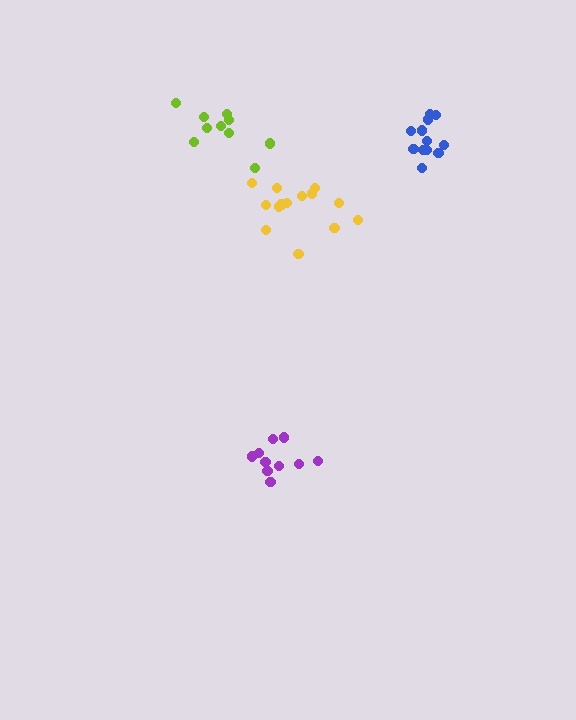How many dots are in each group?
Group 1: 10 dots, Group 2: 12 dots, Group 3: 10 dots, Group 4: 14 dots (46 total).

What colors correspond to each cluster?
The clusters are colored: purple, blue, lime, yellow.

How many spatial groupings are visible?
There are 4 spatial groupings.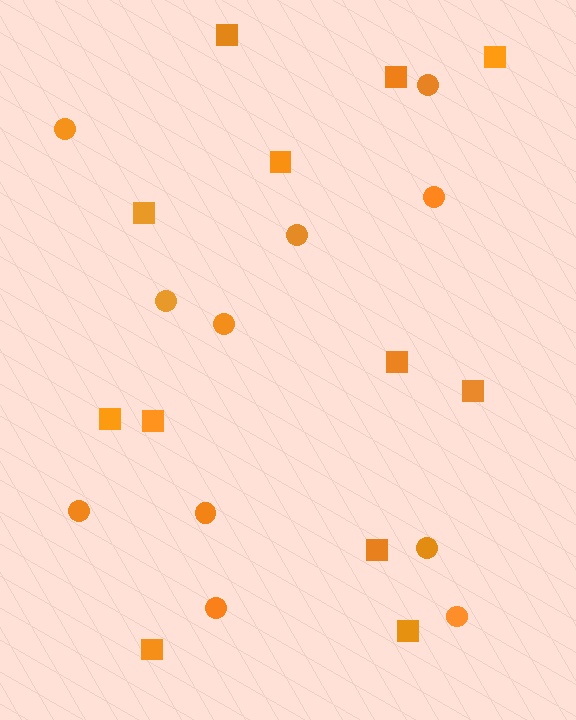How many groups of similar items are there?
There are 2 groups: one group of squares (12) and one group of circles (11).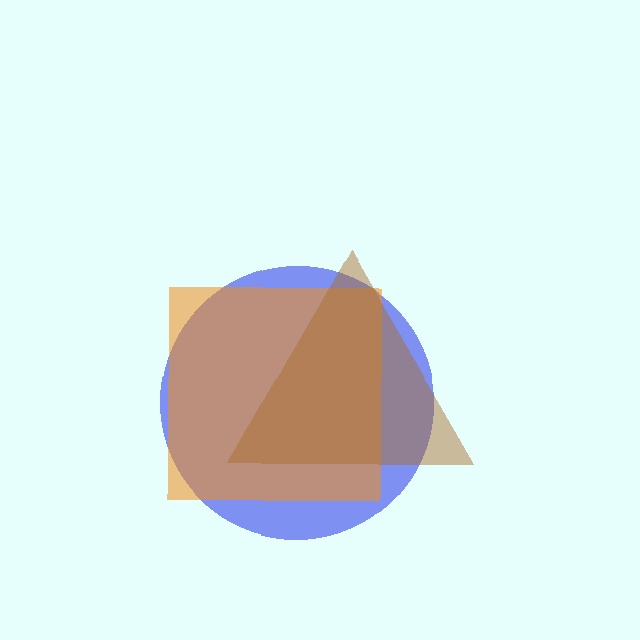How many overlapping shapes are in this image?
There are 3 overlapping shapes in the image.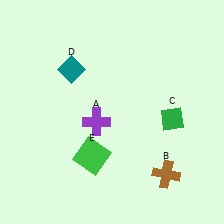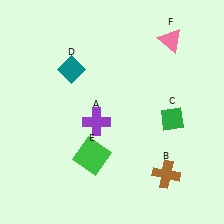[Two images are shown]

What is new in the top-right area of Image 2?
A pink triangle (F) was added in the top-right area of Image 2.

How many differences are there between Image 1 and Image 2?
There is 1 difference between the two images.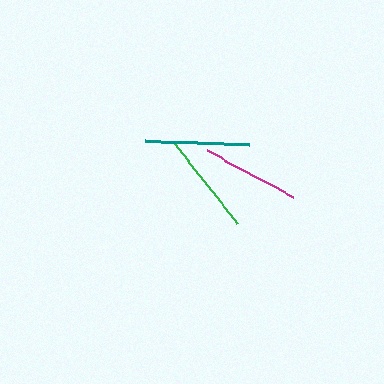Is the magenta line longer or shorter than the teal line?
The teal line is longer than the magenta line.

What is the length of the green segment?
The green segment is approximately 101 pixels long.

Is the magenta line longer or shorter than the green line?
The green line is longer than the magenta line.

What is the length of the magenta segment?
The magenta segment is approximately 98 pixels long.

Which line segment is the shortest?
The magenta line is the shortest at approximately 98 pixels.